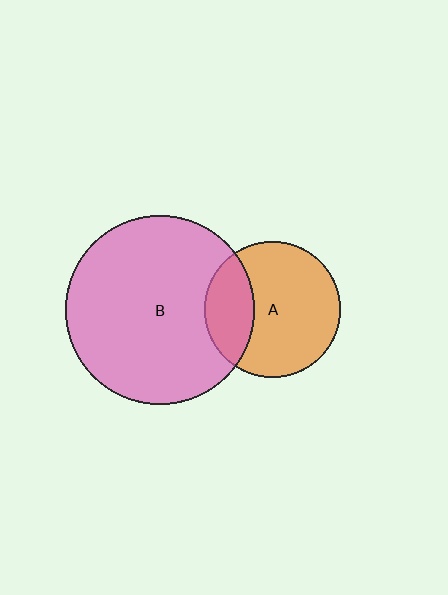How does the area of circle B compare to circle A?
Approximately 1.9 times.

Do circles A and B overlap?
Yes.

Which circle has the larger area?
Circle B (pink).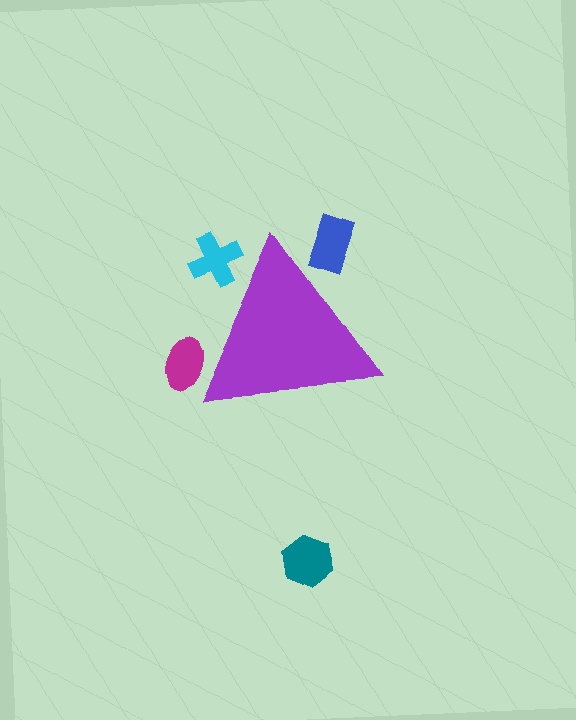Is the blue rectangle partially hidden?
Yes, the blue rectangle is partially hidden behind the purple triangle.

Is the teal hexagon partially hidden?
No, the teal hexagon is fully visible.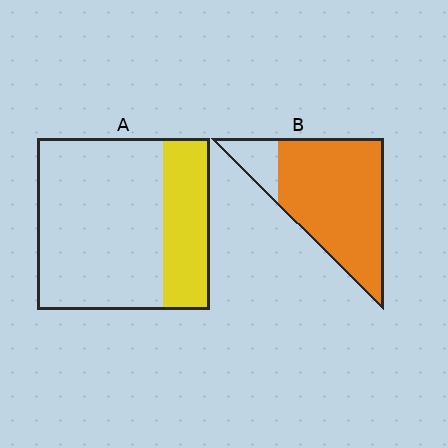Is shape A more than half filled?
No.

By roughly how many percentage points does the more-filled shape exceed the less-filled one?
By roughly 60 percentage points (B over A).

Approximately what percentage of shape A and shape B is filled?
A is approximately 25% and B is approximately 85%.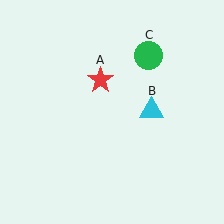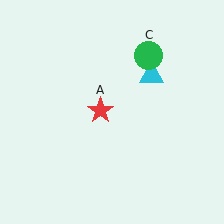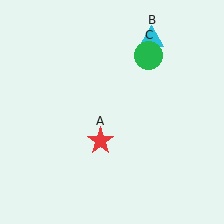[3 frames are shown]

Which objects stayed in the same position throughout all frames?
Green circle (object C) remained stationary.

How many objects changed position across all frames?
2 objects changed position: red star (object A), cyan triangle (object B).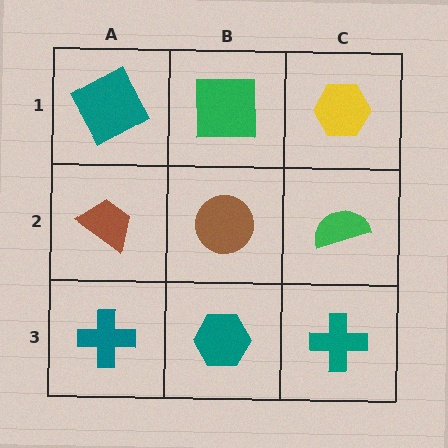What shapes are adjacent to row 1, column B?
A brown circle (row 2, column B), a teal square (row 1, column A), a yellow hexagon (row 1, column C).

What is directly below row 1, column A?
A brown trapezoid.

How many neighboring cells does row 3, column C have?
2.